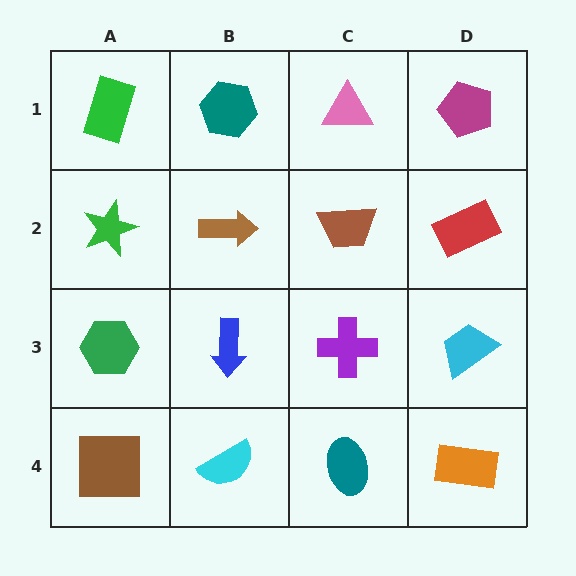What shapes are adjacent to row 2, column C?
A pink triangle (row 1, column C), a purple cross (row 3, column C), a brown arrow (row 2, column B), a red rectangle (row 2, column D).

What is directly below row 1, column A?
A green star.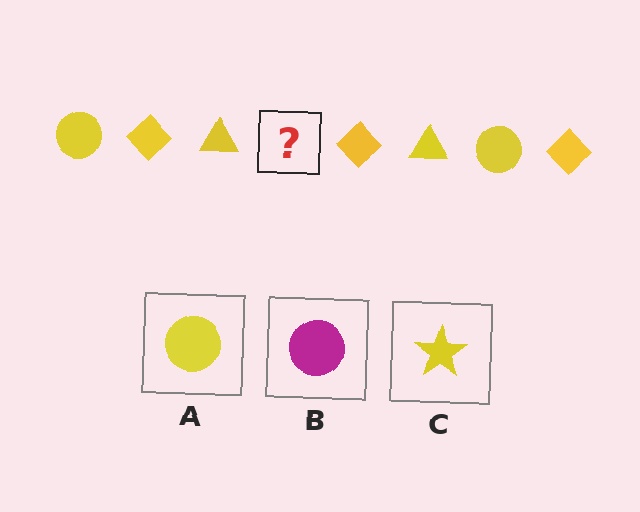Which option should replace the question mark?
Option A.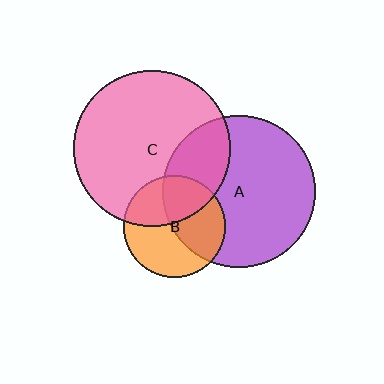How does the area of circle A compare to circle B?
Approximately 2.2 times.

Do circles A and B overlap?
Yes.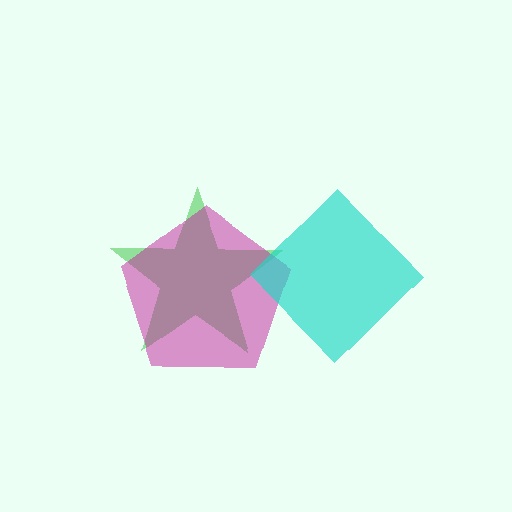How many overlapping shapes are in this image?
There are 3 overlapping shapes in the image.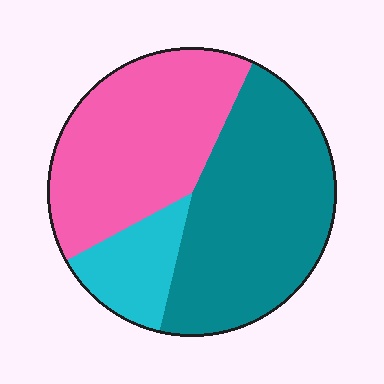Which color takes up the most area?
Teal, at roughly 45%.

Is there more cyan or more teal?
Teal.